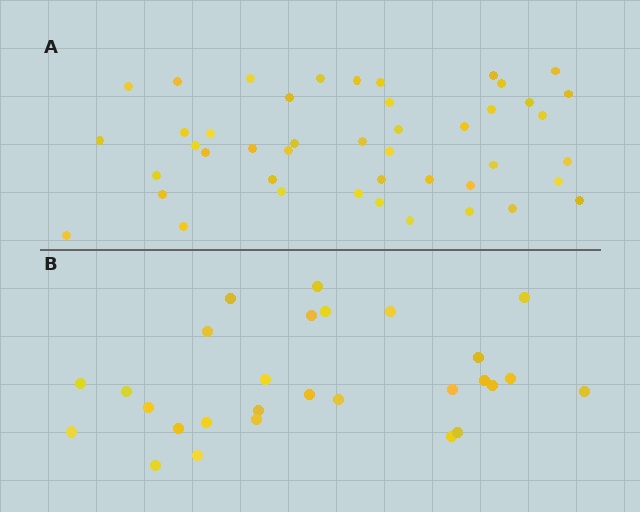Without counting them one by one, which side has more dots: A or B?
Region A (the top region) has more dots.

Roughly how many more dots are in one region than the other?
Region A has approximately 15 more dots than region B.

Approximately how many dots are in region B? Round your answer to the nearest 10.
About 30 dots. (The exact count is 28, which rounds to 30.)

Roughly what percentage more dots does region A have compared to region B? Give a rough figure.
About 60% more.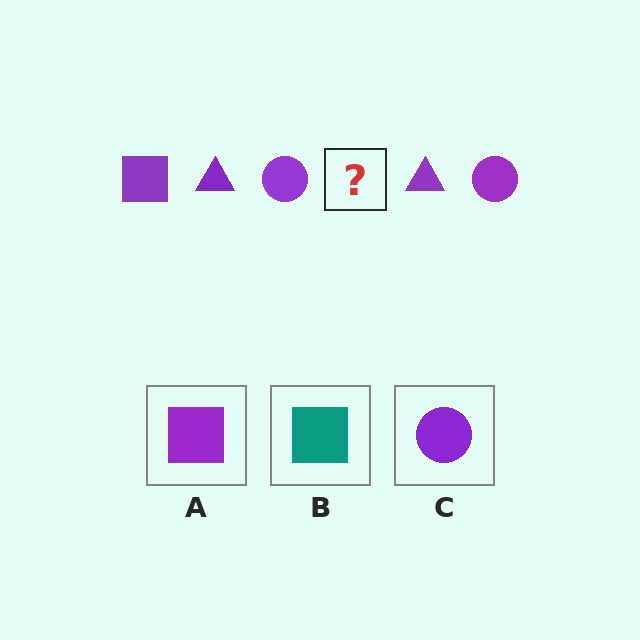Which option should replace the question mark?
Option A.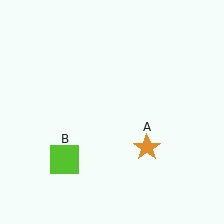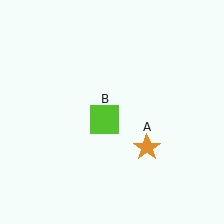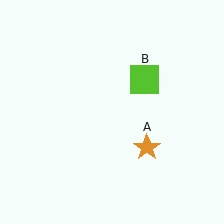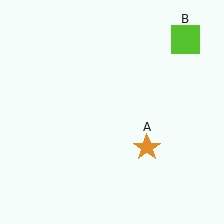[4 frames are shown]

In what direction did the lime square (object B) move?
The lime square (object B) moved up and to the right.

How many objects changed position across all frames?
1 object changed position: lime square (object B).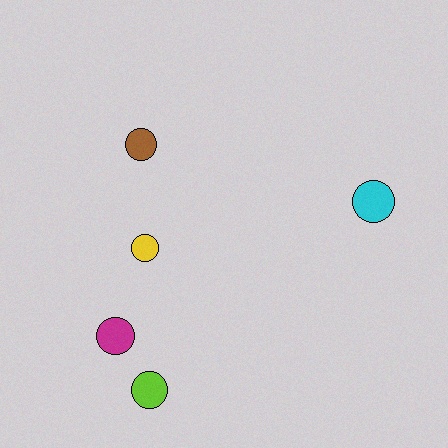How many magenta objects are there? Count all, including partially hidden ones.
There is 1 magenta object.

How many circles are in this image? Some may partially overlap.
There are 5 circles.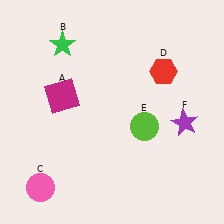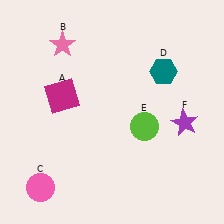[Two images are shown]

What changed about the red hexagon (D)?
In Image 1, D is red. In Image 2, it changed to teal.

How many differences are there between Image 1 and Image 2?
There are 2 differences between the two images.